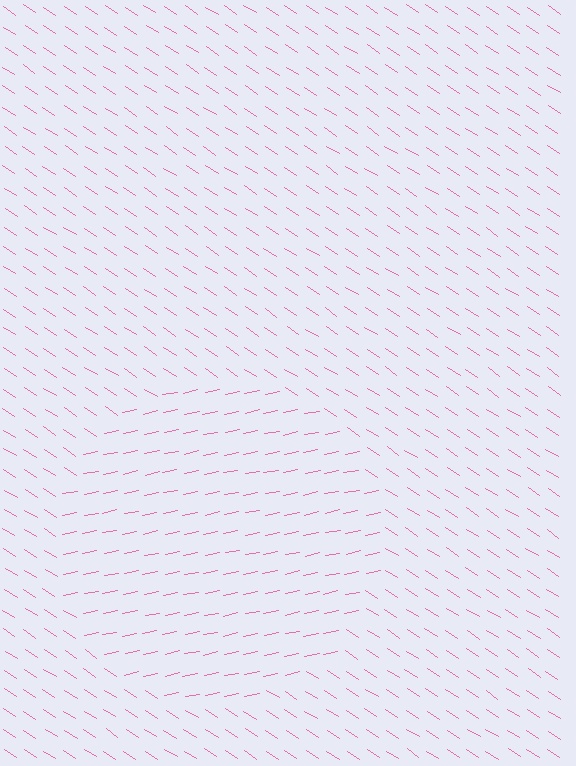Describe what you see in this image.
The image is filled with small pink line segments. A circle region in the image has lines oriented differently from the surrounding lines, creating a visible texture boundary.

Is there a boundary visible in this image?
Yes, there is a texture boundary formed by a change in line orientation.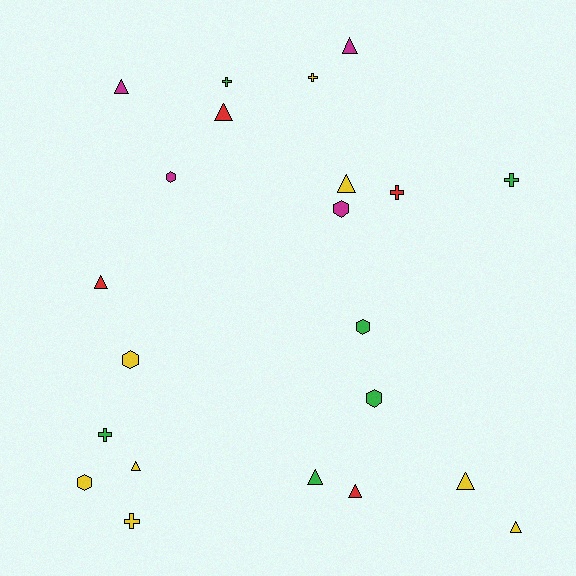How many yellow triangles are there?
There are 4 yellow triangles.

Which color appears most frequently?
Yellow, with 8 objects.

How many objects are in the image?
There are 22 objects.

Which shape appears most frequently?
Triangle, with 10 objects.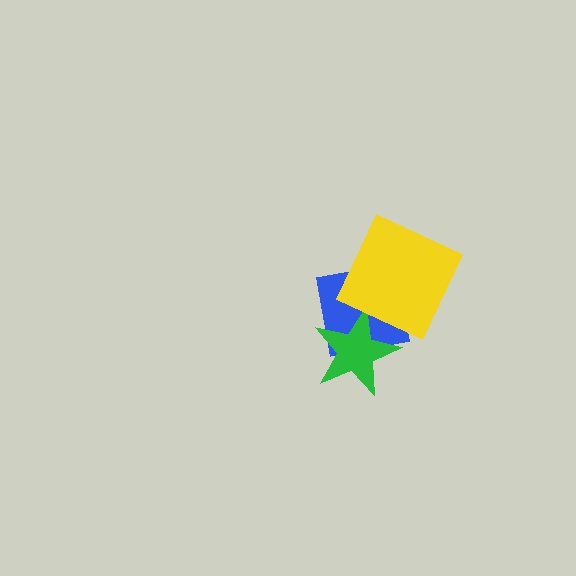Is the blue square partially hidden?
Yes, it is partially covered by another shape.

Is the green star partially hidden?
No, no other shape covers it.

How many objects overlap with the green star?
1 object overlaps with the green star.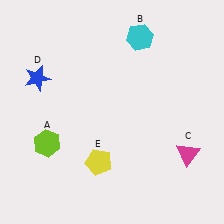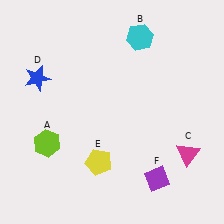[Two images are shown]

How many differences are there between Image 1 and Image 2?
There is 1 difference between the two images.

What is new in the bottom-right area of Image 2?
A purple diamond (F) was added in the bottom-right area of Image 2.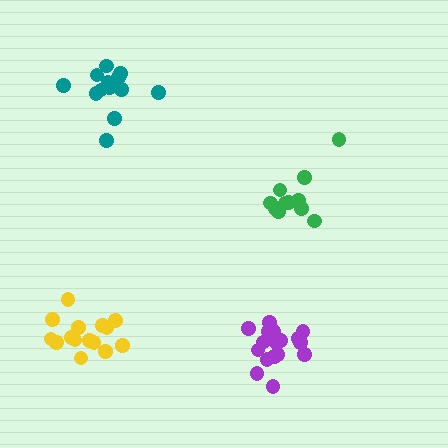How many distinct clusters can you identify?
There are 4 distinct clusters.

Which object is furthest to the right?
The green cluster is rightmost.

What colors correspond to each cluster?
The clusters are colored: green, purple, teal, yellow.